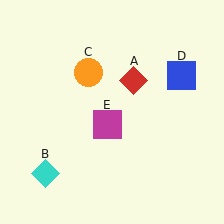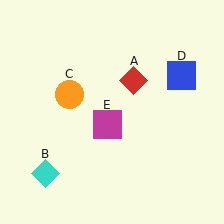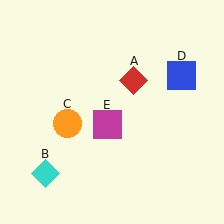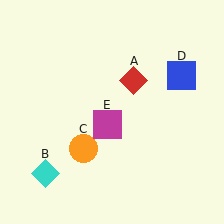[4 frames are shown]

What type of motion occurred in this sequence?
The orange circle (object C) rotated counterclockwise around the center of the scene.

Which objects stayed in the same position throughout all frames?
Red diamond (object A) and cyan diamond (object B) and blue square (object D) and magenta square (object E) remained stationary.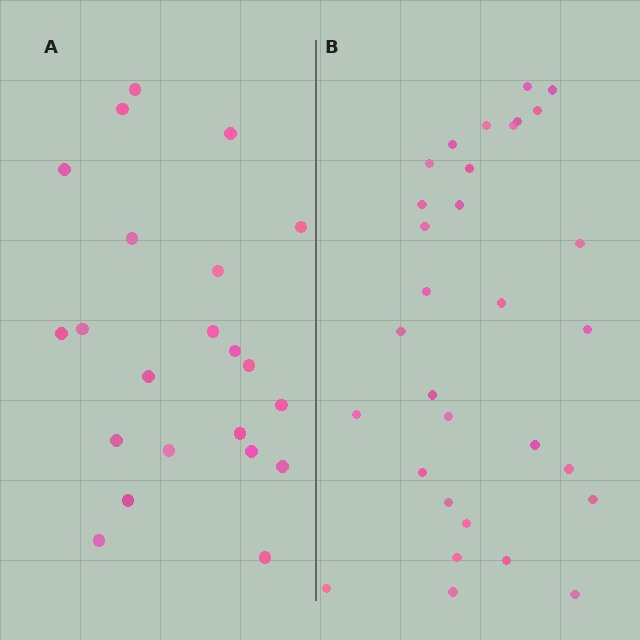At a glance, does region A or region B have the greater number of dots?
Region B (the right region) has more dots.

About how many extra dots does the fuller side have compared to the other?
Region B has roughly 8 or so more dots than region A.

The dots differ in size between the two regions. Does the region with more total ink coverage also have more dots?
No. Region A has more total ink coverage because its dots are larger, but region B actually contains more individual dots. Total area can be misleading — the number of items is what matters here.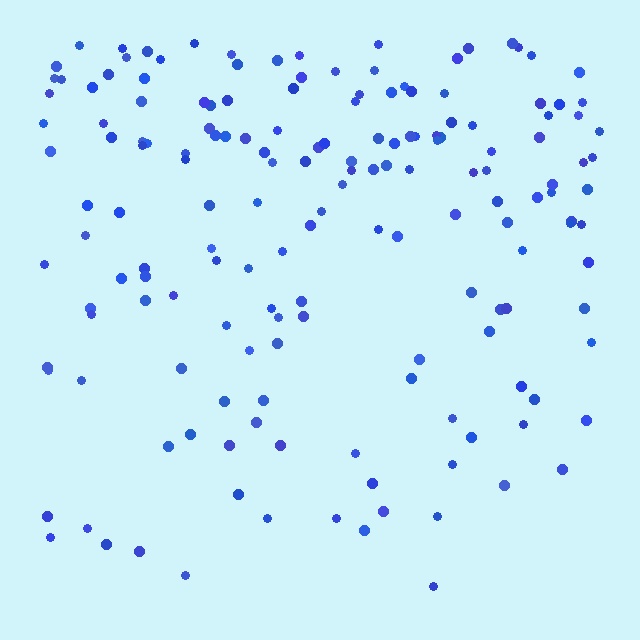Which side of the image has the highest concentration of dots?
The top.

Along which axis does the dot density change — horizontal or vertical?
Vertical.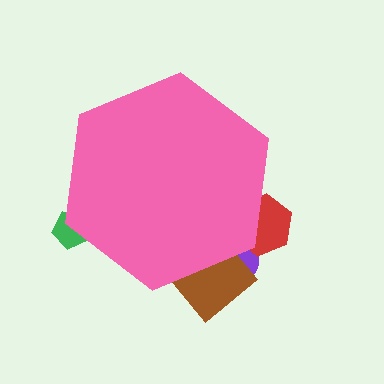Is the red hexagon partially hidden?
Yes, the red hexagon is partially hidden behind the pink hexagon.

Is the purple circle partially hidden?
Yes, the purple circle is partially hidden behind the pink hexagon.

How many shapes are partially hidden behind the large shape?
4 shapes are partially hidden.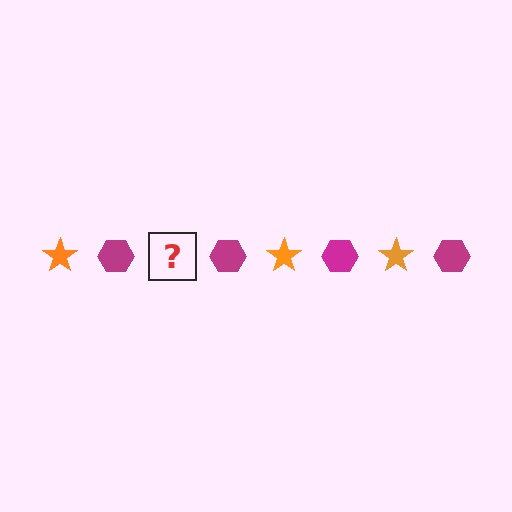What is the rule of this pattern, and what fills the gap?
The rule is that the pattern alternates between orange star and magenta hexagon. The gap should be filled with an orange star.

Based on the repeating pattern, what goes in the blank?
The blank should be an orange star.